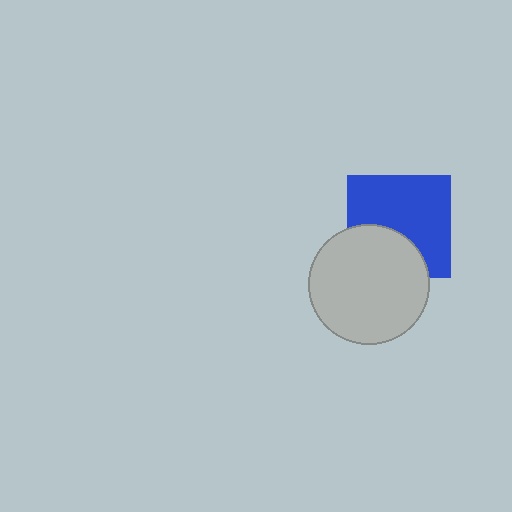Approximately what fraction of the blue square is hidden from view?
Roughly 34% of the blue square is hidden behind the light gray circle.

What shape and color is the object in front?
The object in front is a light gray circle.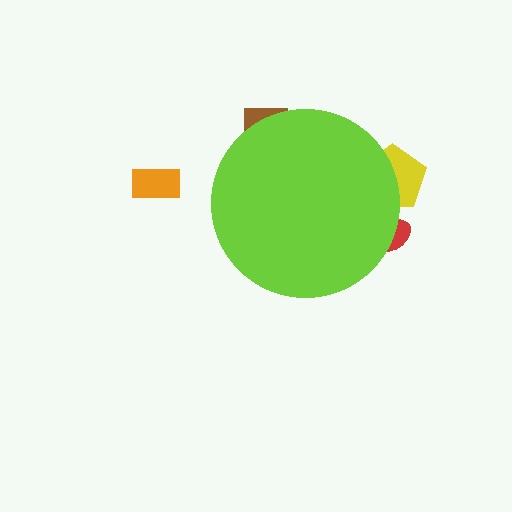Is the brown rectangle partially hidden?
Yes, the brown rectangle is partially hidden behind the lime circle.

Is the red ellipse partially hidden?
Yes, the red ellipse is partially hidden behind the lime circle.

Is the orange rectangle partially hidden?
No, the orange rectangle is fully visible.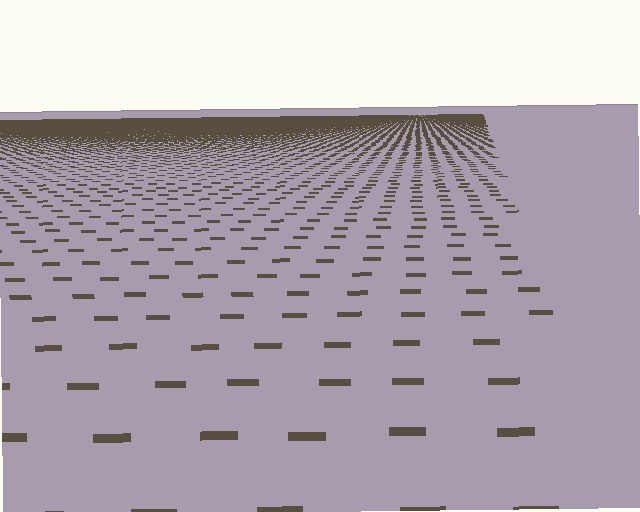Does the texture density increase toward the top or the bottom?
Density increases toward the top.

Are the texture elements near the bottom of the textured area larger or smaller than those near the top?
Larger. Near the bottom, elements are closer to the viewer and appear at a bigger on-screen size.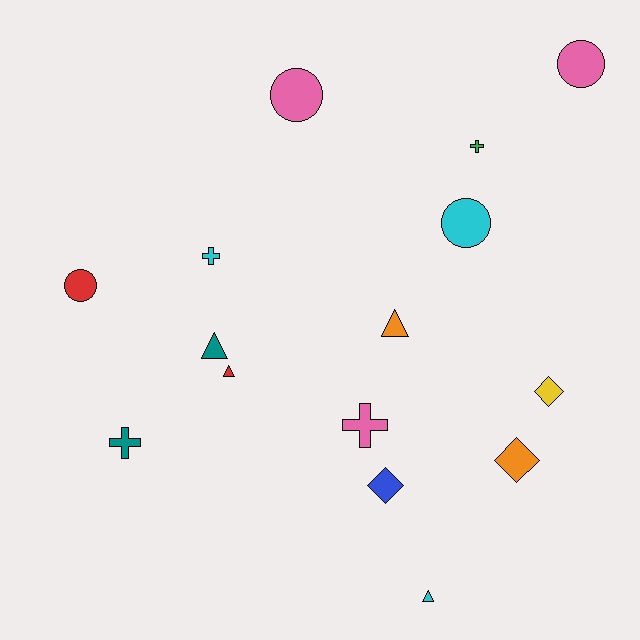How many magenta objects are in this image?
There are no magenta objects.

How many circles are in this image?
There are 4 circles.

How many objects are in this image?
There are 15 objects.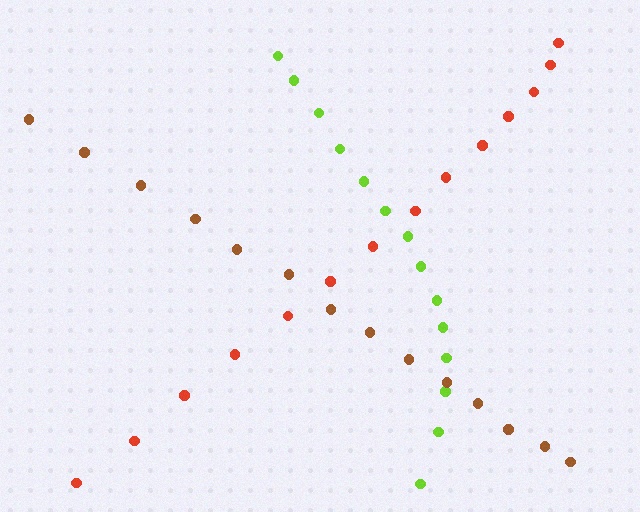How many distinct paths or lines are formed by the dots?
There are 3 distinct paths.